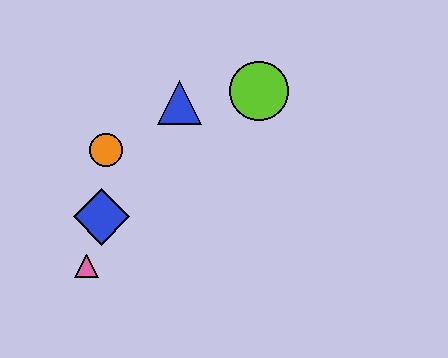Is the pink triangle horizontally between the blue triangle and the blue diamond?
No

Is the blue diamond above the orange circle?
No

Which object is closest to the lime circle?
The blue triangle is closest to the lime circle.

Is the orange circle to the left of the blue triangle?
Yes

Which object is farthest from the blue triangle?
The pink triangle is farthest from the blue triangle.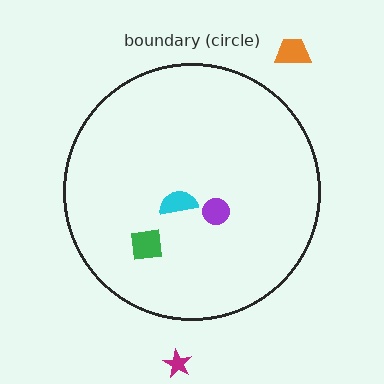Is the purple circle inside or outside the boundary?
Inside.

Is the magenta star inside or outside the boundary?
Outside.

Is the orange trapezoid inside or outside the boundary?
Outside.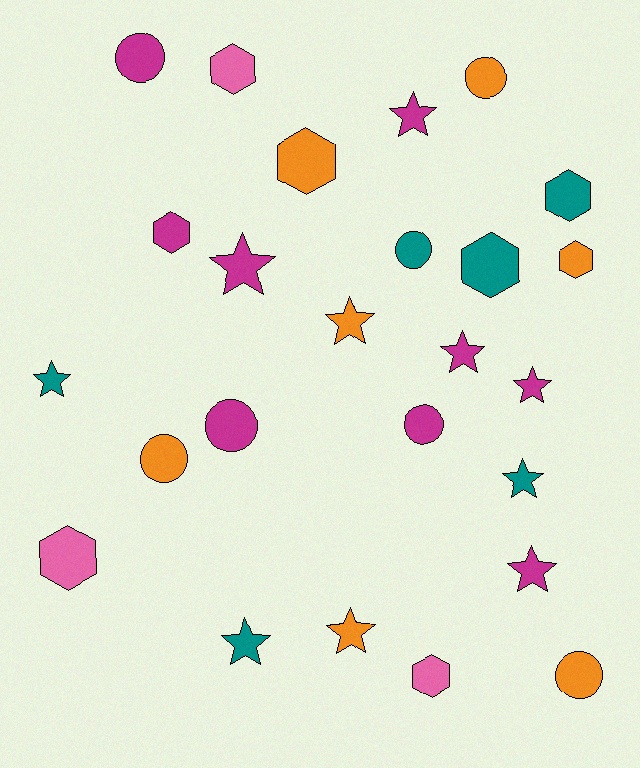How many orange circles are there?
There are 3 orange circles.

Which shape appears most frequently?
Star, with 10 objects.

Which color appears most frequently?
Magenta, with 9 objects.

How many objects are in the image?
There are 25 objects.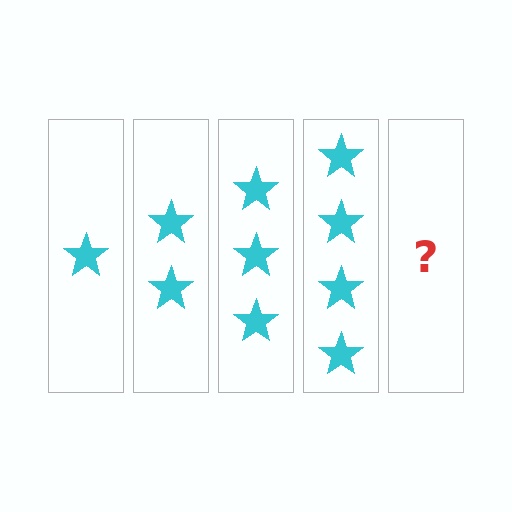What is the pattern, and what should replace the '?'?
The pattern is that each step adds one more star. The '?' should be 5 stars.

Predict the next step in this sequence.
The next step is 5 stars.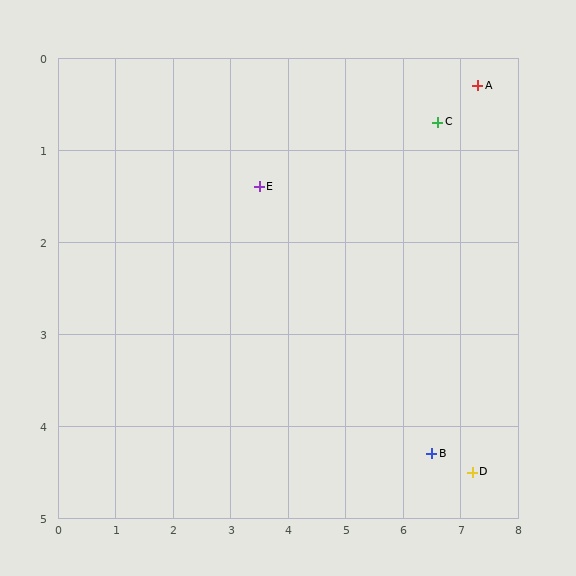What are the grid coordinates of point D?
Point D is at approximately (7.2, 4.5).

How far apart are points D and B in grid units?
Points D and B are about 0.7 grid units apart.